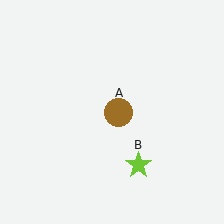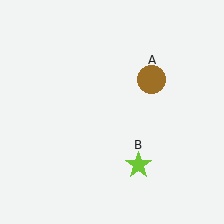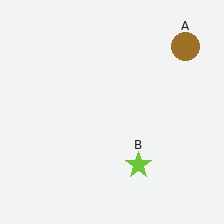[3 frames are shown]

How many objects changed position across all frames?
1 object changed position: brown circle (object A).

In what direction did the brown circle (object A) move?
The brown circle (object A) moved up and to the right.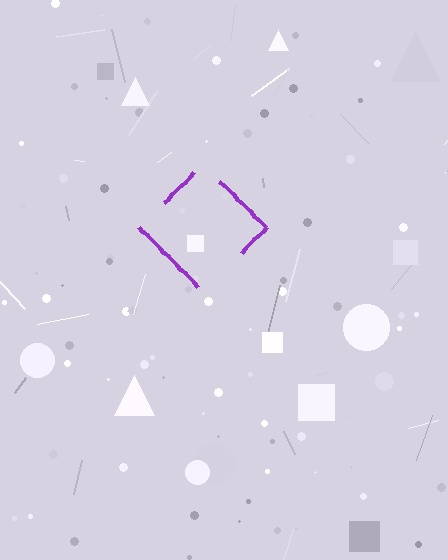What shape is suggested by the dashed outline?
The dashed outline suggests a diamond.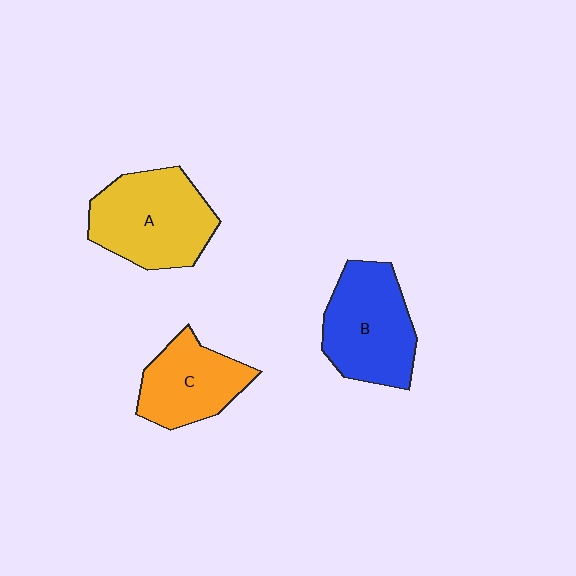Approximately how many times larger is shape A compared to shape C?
Approximately 1.3 times.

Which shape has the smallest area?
Shape C (orange).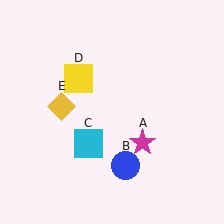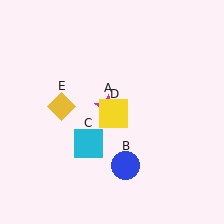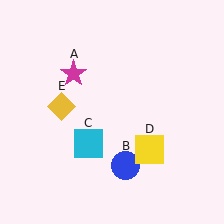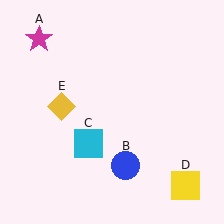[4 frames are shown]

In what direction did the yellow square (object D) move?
The yellow square (object D) moved down and to the right.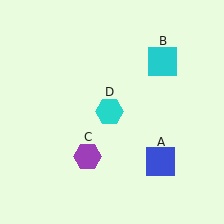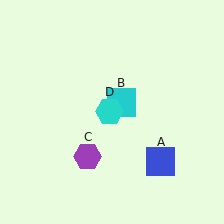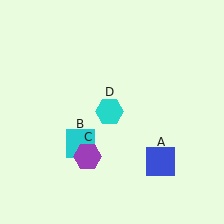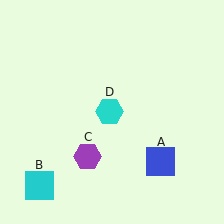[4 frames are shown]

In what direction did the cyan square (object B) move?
The cyan square (object B) moved down and to the left.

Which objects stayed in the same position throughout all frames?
Blue square (object A) and purple hexagon (object C) and cyan hexagon (object D) remained stationary.